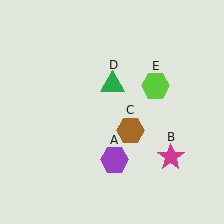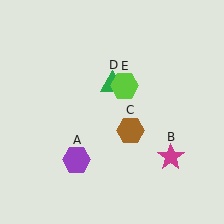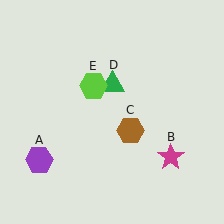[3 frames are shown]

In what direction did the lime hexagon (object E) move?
The lime hexagon (object E) moved left.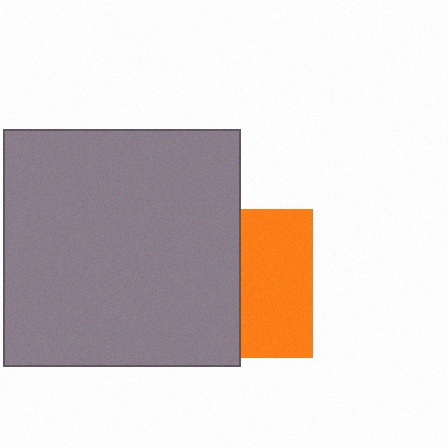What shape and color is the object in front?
The object in front is a gray square.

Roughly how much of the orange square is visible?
About half of it is visible (roughly 48%).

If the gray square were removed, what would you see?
You would see the complete orange square.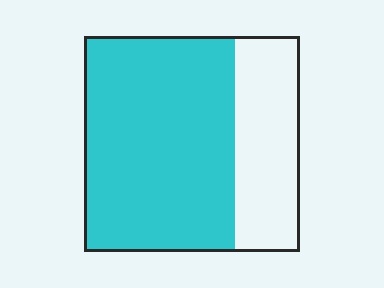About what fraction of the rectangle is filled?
About two thirds (2/3).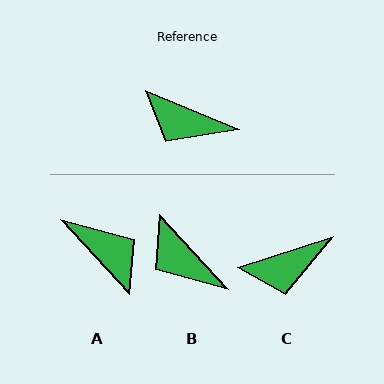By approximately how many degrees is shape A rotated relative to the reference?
Approximately 155 degrees counter-clockwise.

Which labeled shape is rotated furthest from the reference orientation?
A, about 155 degrees away.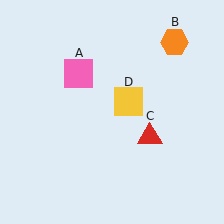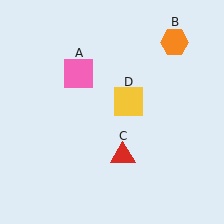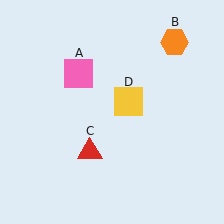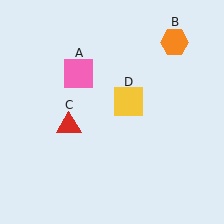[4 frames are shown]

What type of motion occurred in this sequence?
The red triangle (object C) rotated clockwise around the center of the scene.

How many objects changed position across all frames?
1 object changed position: red triangle (object C).